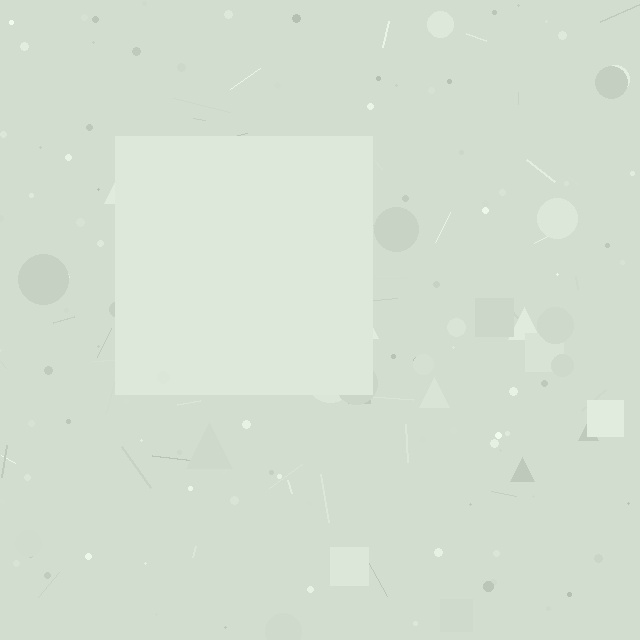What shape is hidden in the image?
A square is hidden in the image.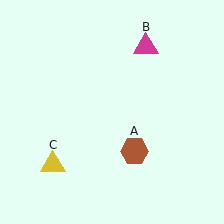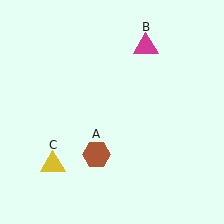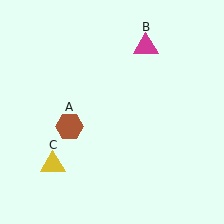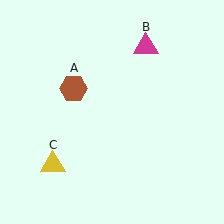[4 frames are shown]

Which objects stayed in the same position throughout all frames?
Magenta triangle (object B) and yellow triangle (object C) remained stationary.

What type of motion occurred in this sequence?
The brown hexagon (object A) rotated clockwise around the center of the scene.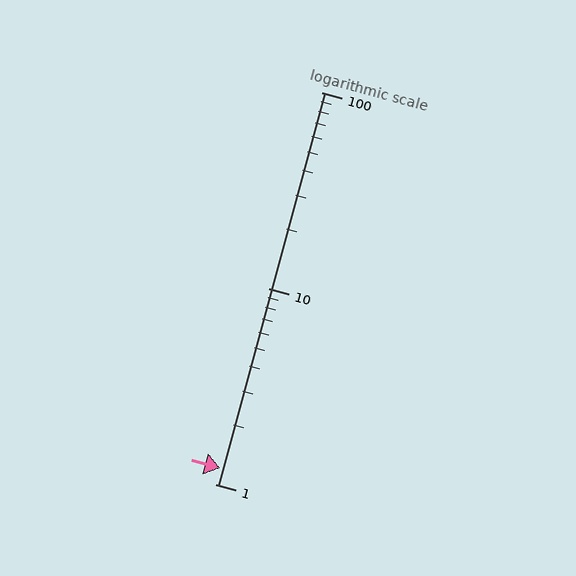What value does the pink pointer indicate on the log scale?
The pointer indicates approximately 1.2.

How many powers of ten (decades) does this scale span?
The scale spans 2 decades, from 1 to 100.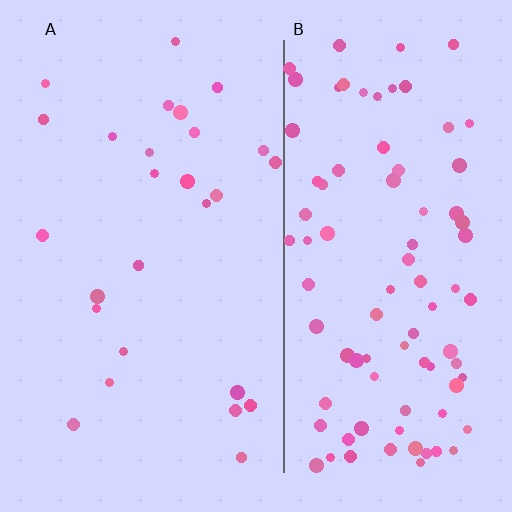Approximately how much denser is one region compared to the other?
Approximately 3.4× — region B over region A.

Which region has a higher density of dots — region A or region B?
B (the right).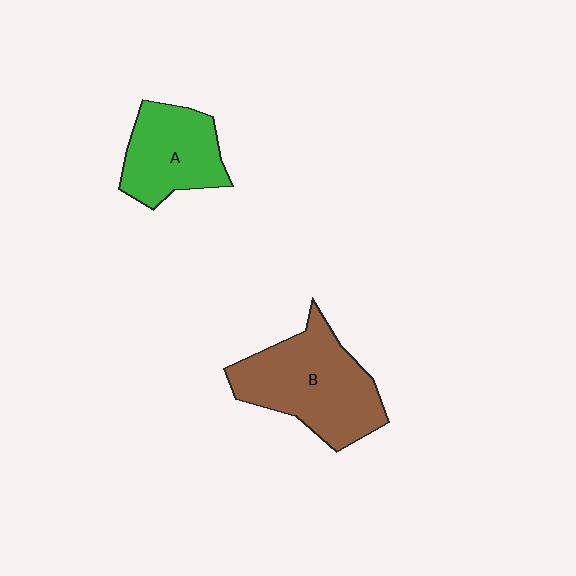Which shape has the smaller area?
Shape A (green).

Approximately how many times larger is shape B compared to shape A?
Approximately 1.4 times.